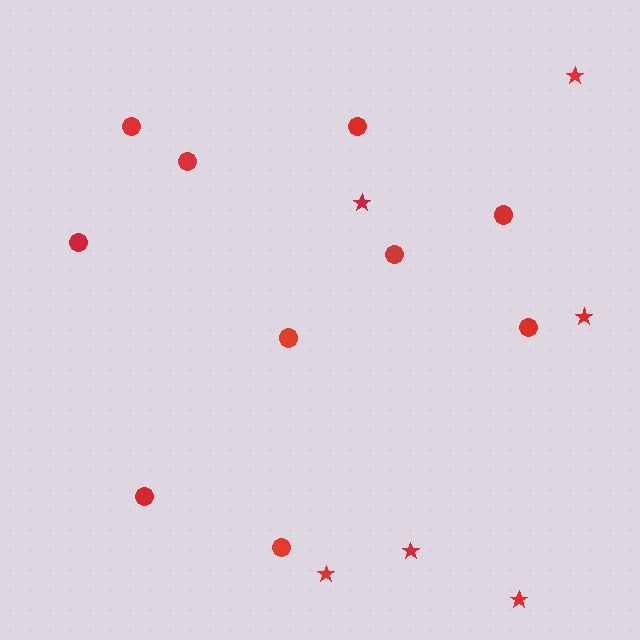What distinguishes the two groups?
There are 2 groups: one group of stars (6) and one group of circles (10).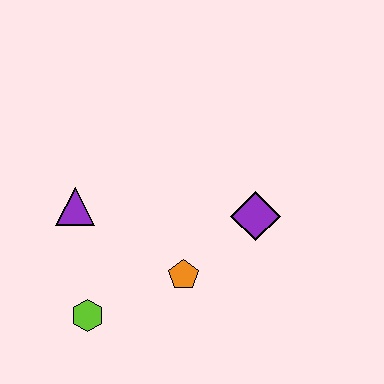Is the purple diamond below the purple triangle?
Yes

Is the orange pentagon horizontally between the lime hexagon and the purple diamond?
Yes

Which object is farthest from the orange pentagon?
The purple triangle is farthest from the orange pentagon.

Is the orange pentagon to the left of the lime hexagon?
No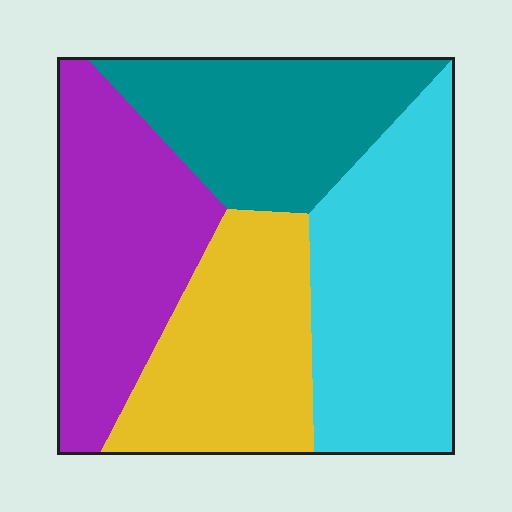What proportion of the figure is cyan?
Cyan covers 29% of the figure.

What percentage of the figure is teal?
Teal covers 22% of the figure.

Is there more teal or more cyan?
Cyan.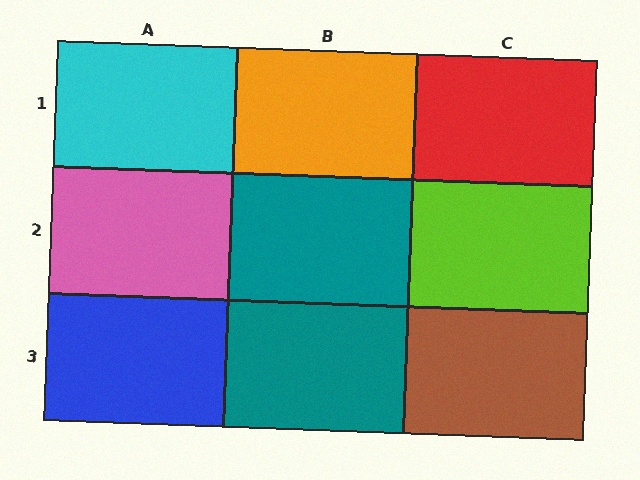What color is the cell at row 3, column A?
Blue.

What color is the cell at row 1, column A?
Cyan.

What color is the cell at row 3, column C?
Brown.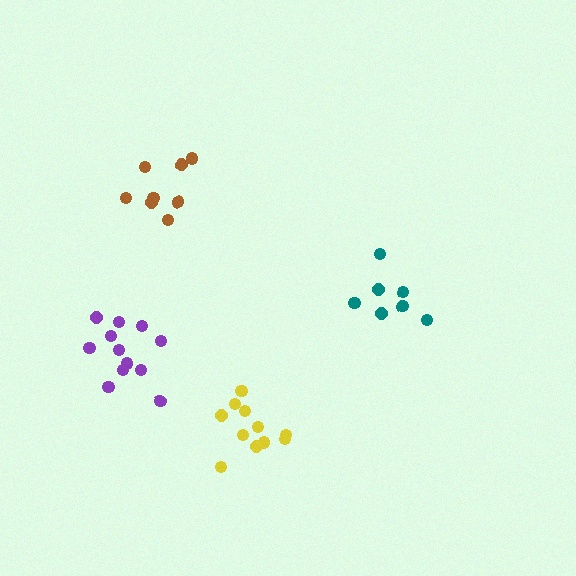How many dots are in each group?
Group 1: 8 dots, Group 2: 7 dots, Group 3: 12 dots, Group 4: 11 dots (38 total).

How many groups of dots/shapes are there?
There are 4 groups.